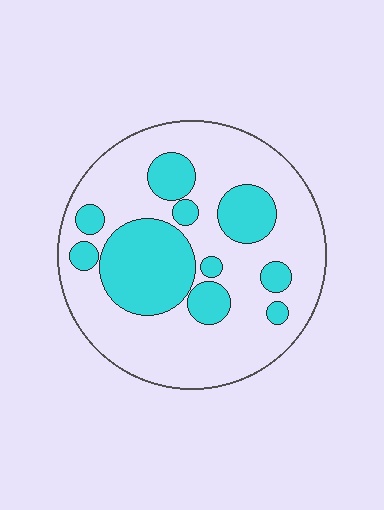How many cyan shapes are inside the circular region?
10.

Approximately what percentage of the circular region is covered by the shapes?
Approximately 30%.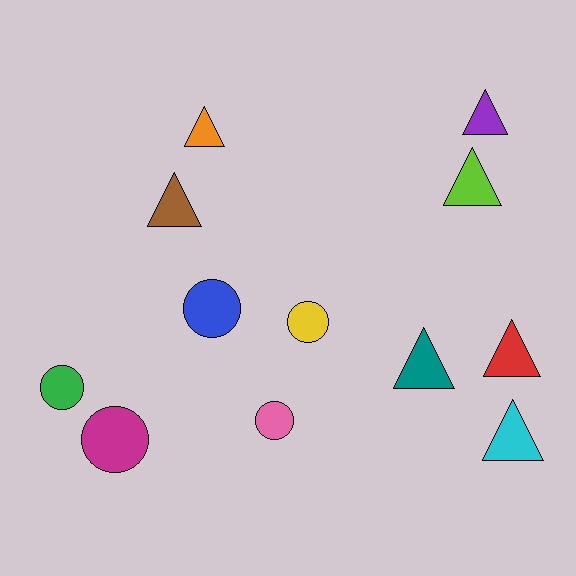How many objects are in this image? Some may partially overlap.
There are 12 objects.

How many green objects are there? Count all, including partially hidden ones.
There is 1 green object.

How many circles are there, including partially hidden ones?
There are 5 circles.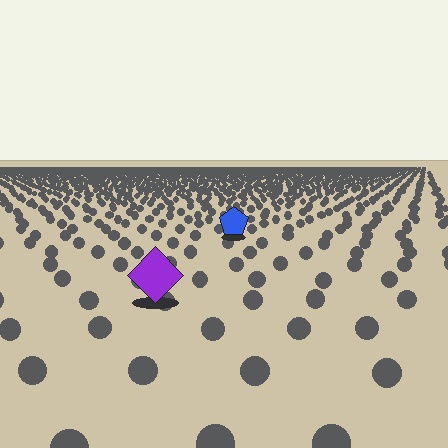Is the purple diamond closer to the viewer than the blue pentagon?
Yes. The purple diamond is closer — you can tell from the texture gradient: the ground texture is coarser near it.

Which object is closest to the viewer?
The purple diamond is closest. The texture marks near it are larger and more spread out.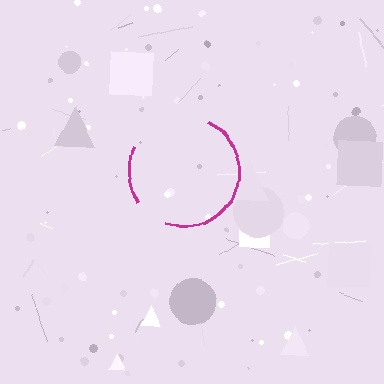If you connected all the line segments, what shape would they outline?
They would outline a circle.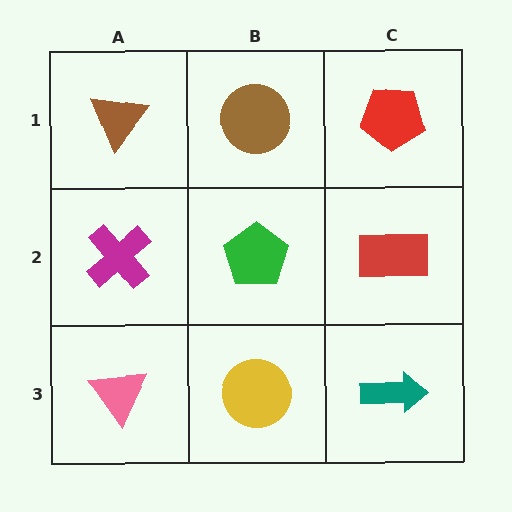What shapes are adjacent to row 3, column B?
A green pentagon (row 2, column B), a pink triangle (row 3, column A), a teal arrow (row 3, column C).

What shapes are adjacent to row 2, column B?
A brown circle (row 1, column B), a yellow circle (row 3, column B), a magenta cross (row 2, column A), a red rectangle (row 2, column C).